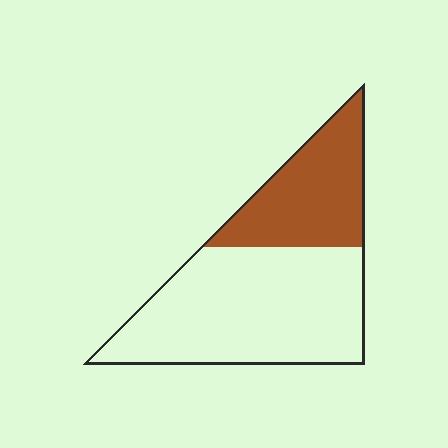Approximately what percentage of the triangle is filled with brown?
Approximately 35%.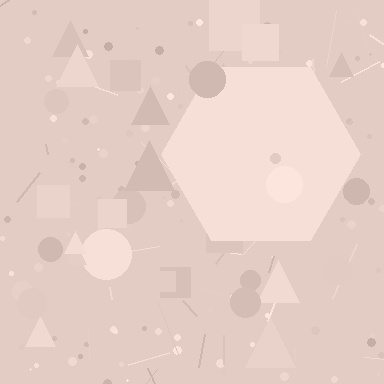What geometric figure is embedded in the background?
A hexagon is embedded in the background.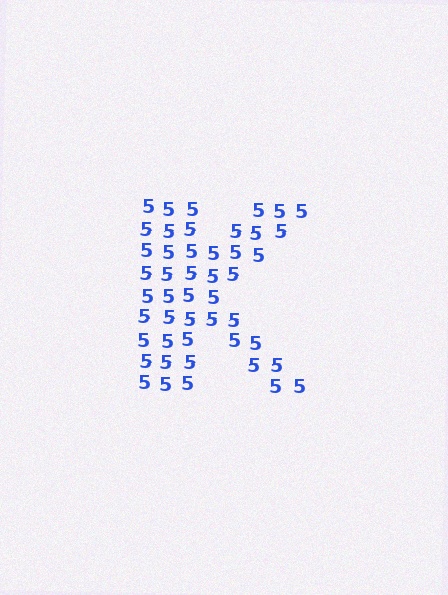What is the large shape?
The large shape is the letter K.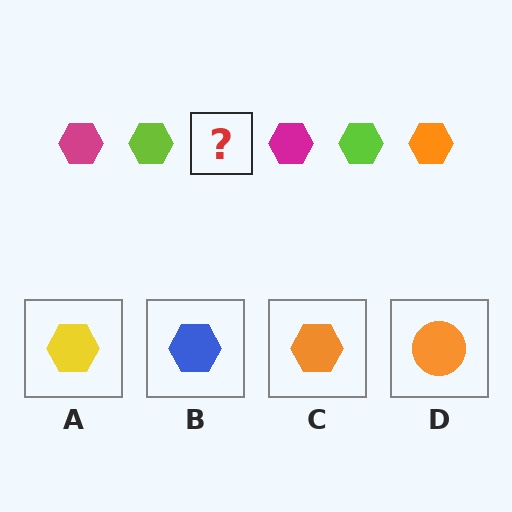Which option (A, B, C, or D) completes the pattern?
C.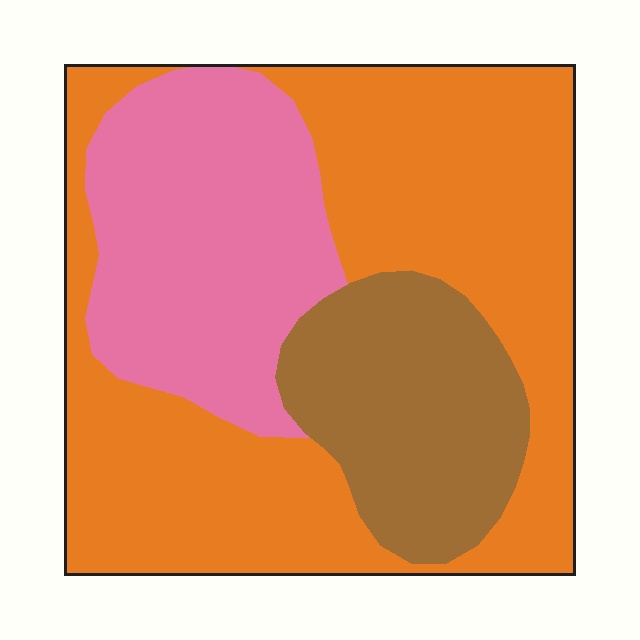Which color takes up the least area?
Brown, at roughly 20%.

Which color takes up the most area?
Orange, at roughly 55%.